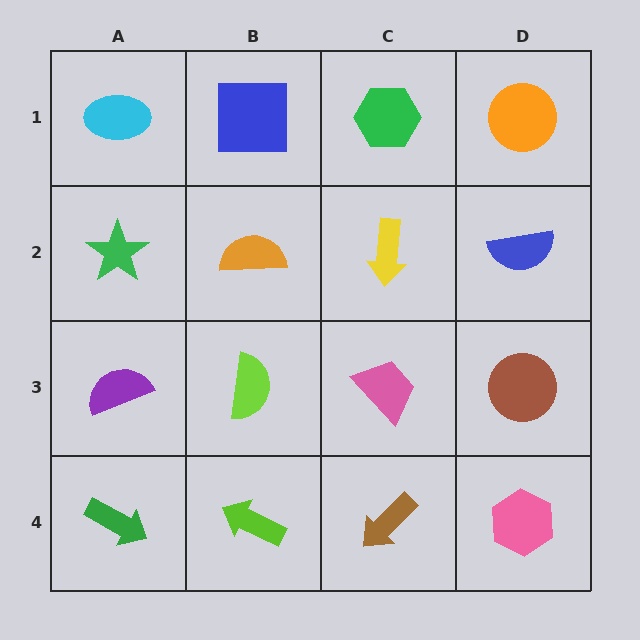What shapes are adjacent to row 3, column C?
A yellow arrow (row 2, column C), a brown arrow (row 4, column C), a lime semicircle (row 3, column B), a brown circle (row 3, column D).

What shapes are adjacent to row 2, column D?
An orange circle (row 1, column D), a brown circle (row 3, column D), a yellow arrow (row 2, column C).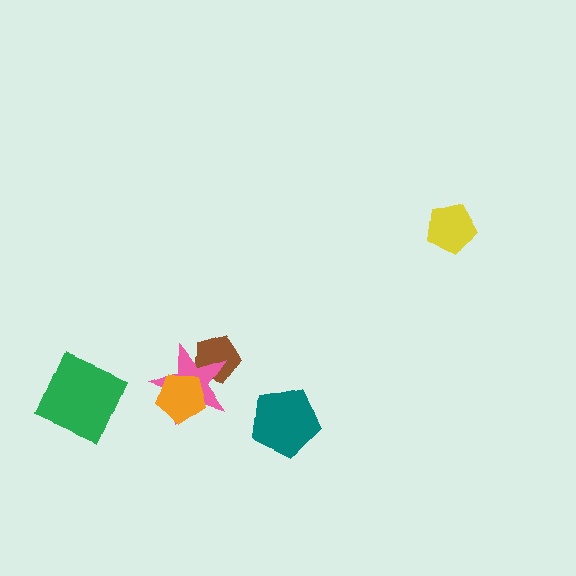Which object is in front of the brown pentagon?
The pink star is in front of the brown pentagon.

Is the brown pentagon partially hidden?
Yes, it is partially covered by another shape.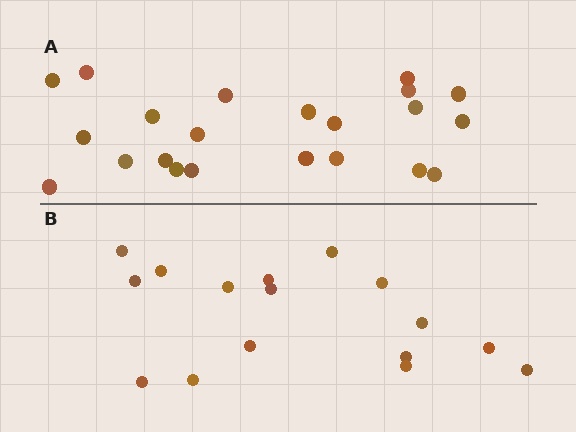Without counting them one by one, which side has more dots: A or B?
Region A (the top region) has more dots.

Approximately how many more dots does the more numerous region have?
Region A has about 6 more dots than region B.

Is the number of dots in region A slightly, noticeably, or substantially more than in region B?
Region A has noticeably more, but not dramatically so. The ratio is roughly 1.4 to 1.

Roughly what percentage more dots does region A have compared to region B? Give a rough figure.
About 40% more.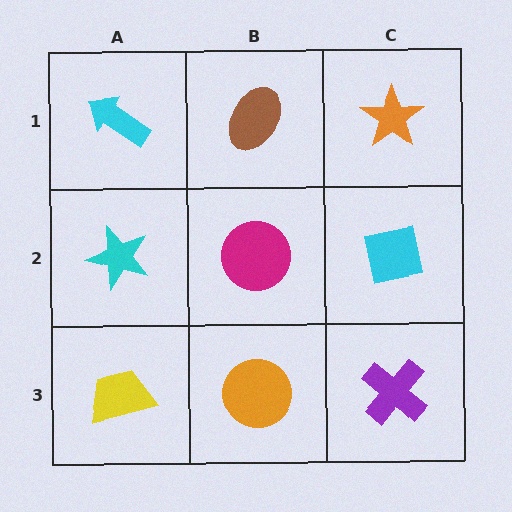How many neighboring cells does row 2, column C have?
3.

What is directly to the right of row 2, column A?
A magenta circle.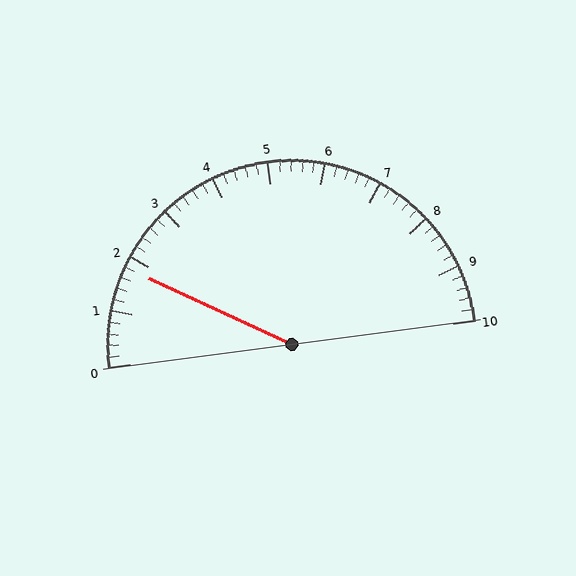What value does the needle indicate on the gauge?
The needle indicates approximately 1.8.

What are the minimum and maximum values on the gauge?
The gauge ranges from 0 to 10.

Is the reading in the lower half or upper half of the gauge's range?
The reading is in the lower half of the range (0 to 10).